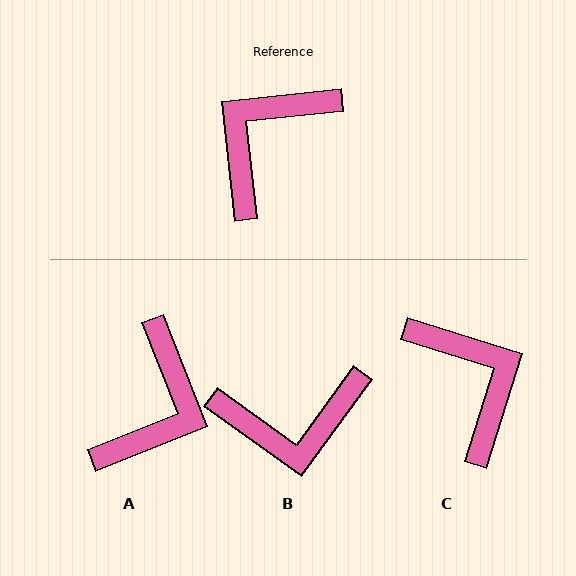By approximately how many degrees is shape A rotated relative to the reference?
Approximately 164 degrees clockwise.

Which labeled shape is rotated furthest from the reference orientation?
A, about 164 degrees away.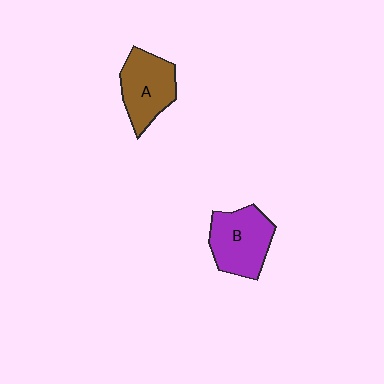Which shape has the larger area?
Shape B (purple).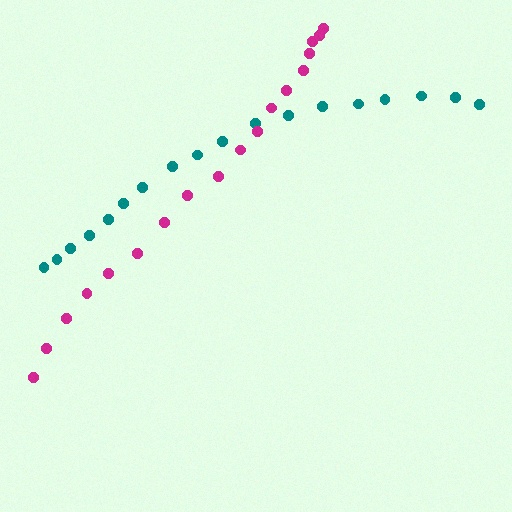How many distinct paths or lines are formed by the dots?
There are 2 distinct paths.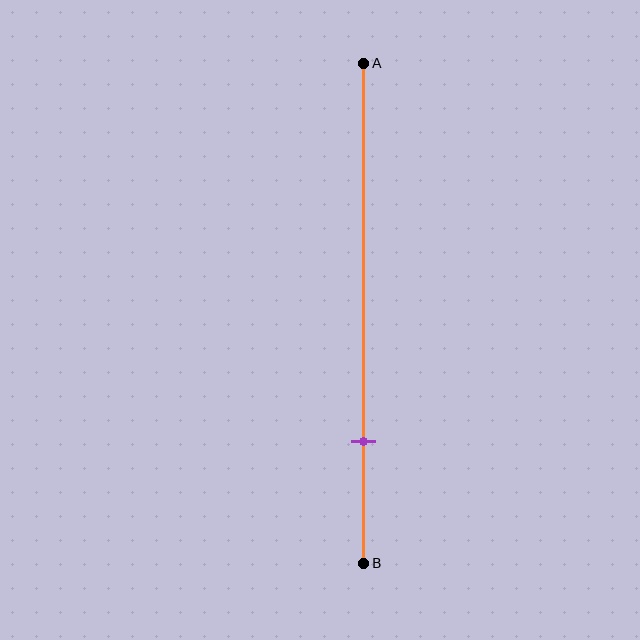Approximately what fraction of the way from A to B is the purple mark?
The purple mark is approximately 75% of the way from A to B.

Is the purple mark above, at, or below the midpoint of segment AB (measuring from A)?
The purple mark is below the midpoint of segment AB.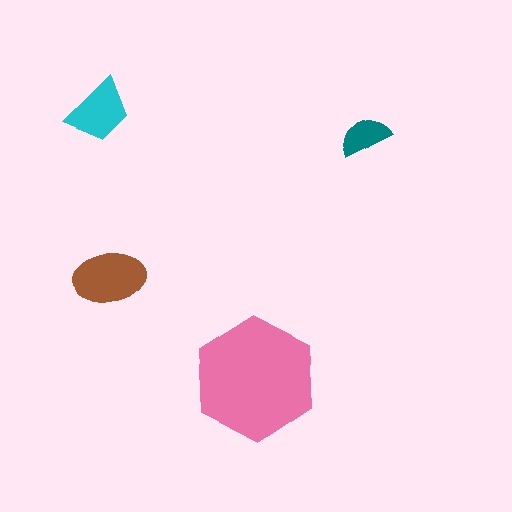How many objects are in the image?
There are 4 objects in the image.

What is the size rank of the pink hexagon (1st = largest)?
1st.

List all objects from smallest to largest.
The teal semicircle, the cyan trapezoid, the brown ellipse, the pink hexagon.